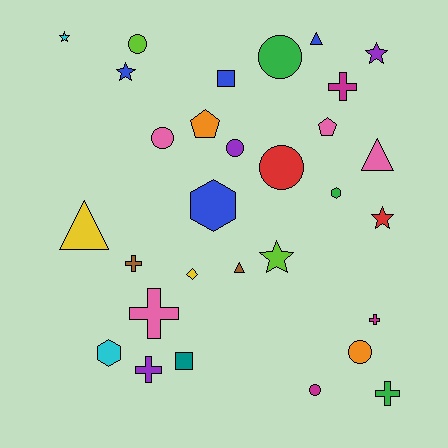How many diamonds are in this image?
There is 1 diamond.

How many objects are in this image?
There are 30 objects.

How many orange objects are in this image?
There are 2 orange objects.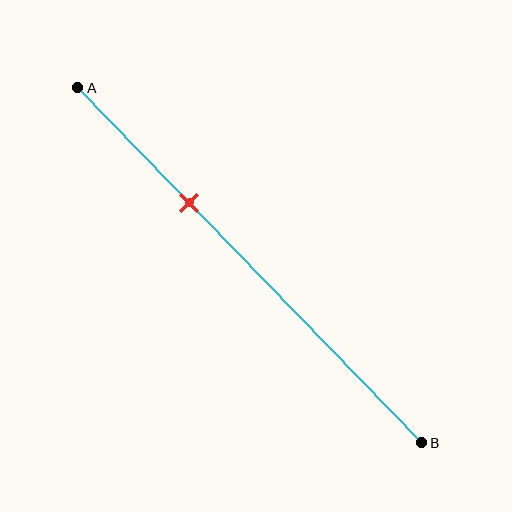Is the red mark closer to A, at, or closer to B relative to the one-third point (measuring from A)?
The red mark is approximately at the one-third point of segment AB.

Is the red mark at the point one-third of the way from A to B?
Yes, the mark is approximately at the one-third point.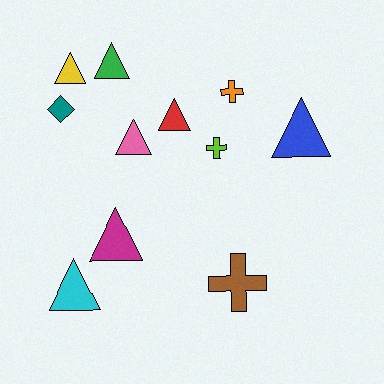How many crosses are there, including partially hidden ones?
There are 3 crosses.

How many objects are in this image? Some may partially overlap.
There are 11 objects.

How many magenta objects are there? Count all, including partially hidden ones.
There is 1 magenta object.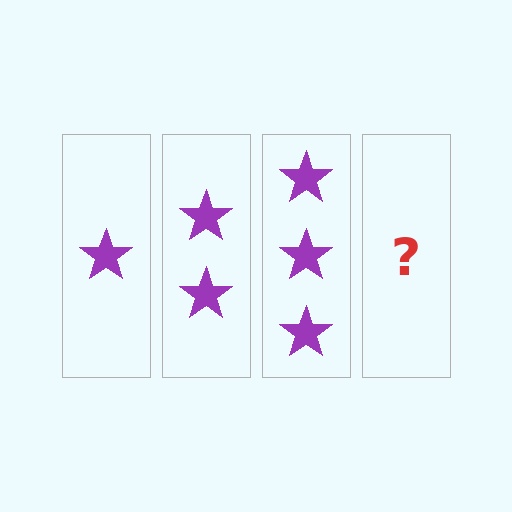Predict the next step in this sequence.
The next step is 4 stars.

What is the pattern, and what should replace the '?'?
The pattern is that each step adds one more star. The '?' should be 4 stars.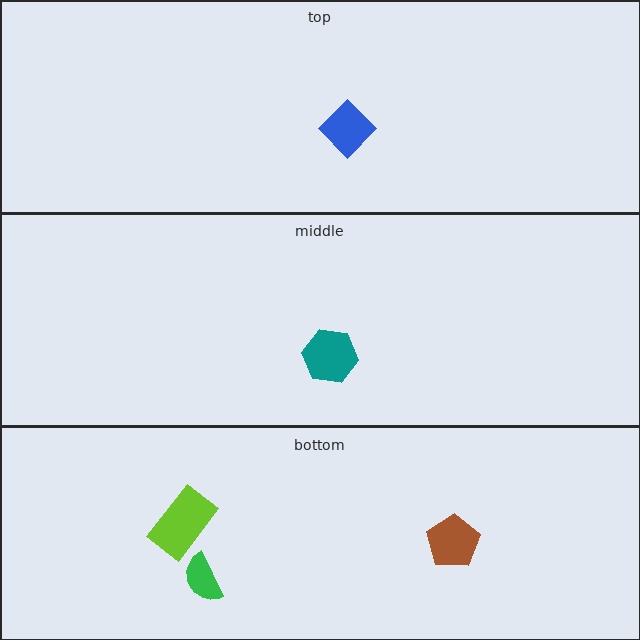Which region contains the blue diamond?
The top region.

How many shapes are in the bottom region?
3.